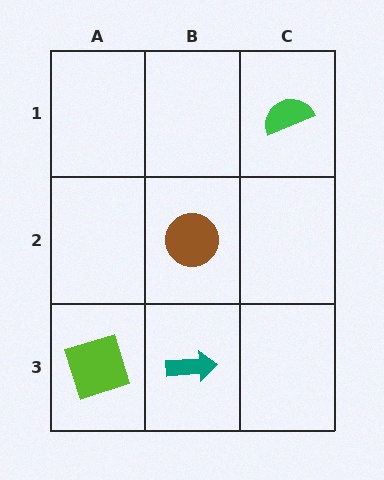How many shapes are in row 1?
1 shape.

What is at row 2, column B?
A brown circle.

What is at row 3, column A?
A lime square.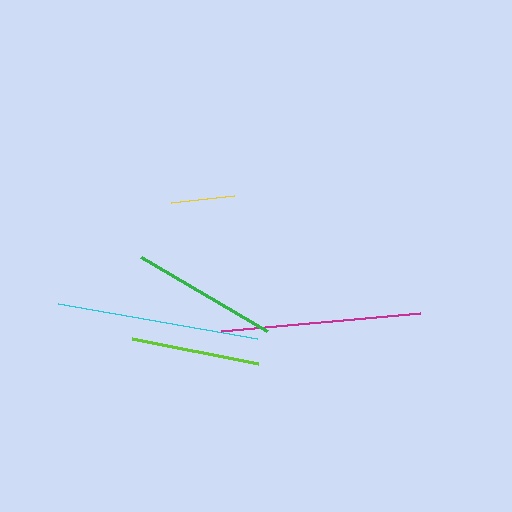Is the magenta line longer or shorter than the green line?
The magenta line is longer than the green line.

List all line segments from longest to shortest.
From longest to shortest: cyan, magenta, green, lime, yellow.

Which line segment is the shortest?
The yellow line is the shortest at approximately 63 pixels.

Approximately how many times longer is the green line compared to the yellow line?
The green line is approximately 2.3 times the length of the yellow line.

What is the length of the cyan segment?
The cyan segment is approximately 202 pixels long.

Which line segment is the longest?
The cyan line is the longest at approximately 202 pixels.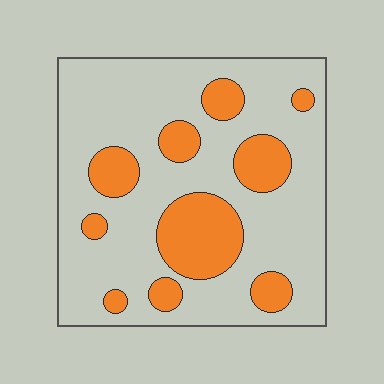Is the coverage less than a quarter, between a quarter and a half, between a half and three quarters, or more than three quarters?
Less than a quarter.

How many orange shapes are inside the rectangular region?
10.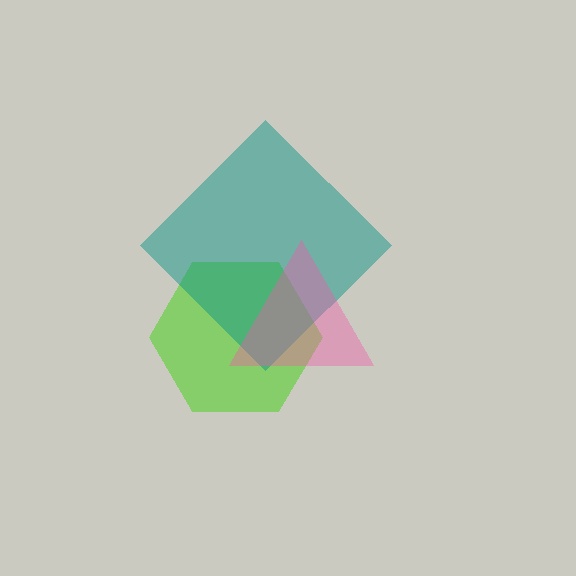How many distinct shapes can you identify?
There are 3 distinct shapes: a lime hexagon, a teal diamond, a pink triangle.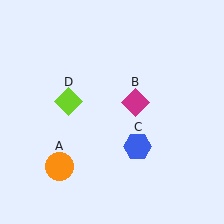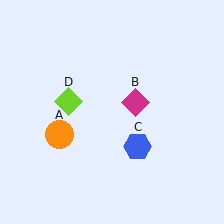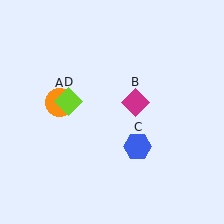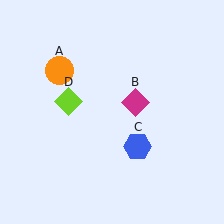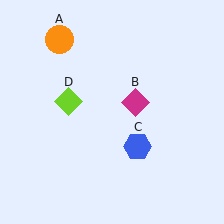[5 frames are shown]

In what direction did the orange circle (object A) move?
The orange circle (object A) moved up.